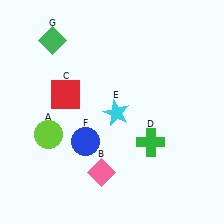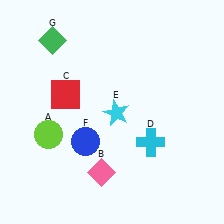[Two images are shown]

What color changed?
The cross (D) changed from green in Image 1 to cyan in Image 2.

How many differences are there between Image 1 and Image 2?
There is 1 difference between the two images.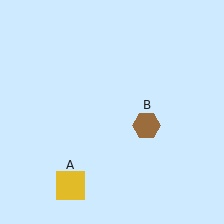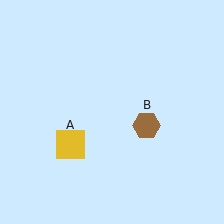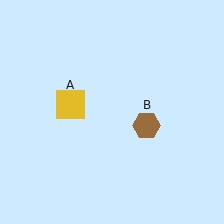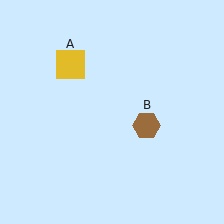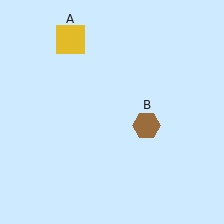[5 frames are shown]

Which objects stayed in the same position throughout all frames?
Brown hexagon (object B) remained stationary.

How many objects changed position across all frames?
1 object changed position: yellow square (object A).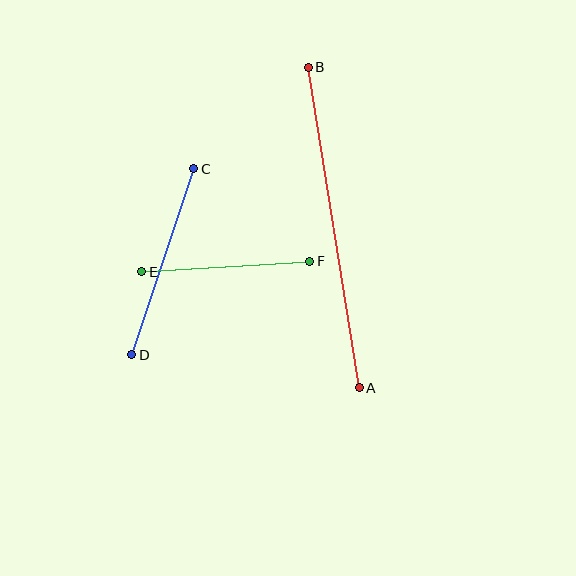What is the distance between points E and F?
The distance is approximately 168 pixels.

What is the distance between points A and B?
The distance is approximately 325 pixels.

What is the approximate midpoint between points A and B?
The midpoint is at approximately (334, 228) pixels.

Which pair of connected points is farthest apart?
Points A and B are farthest apart.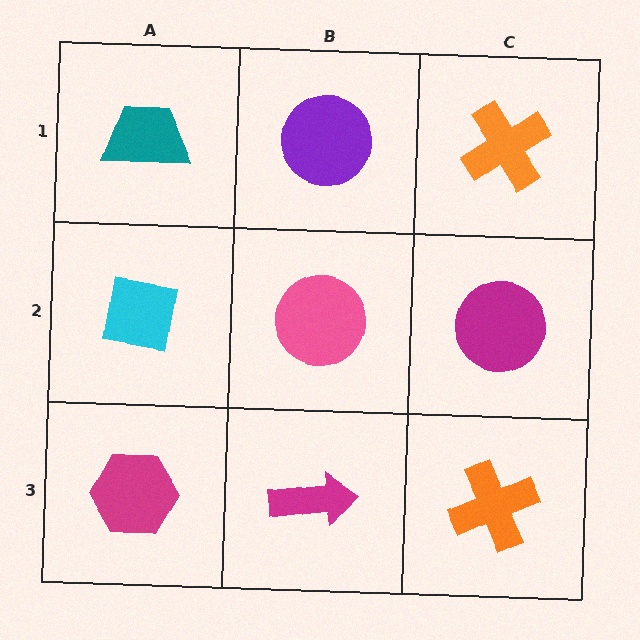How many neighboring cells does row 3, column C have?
2.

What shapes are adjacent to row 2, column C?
An orange cross (row 1, column C), an orange cross (row 3, column C), a pink circle (row 2, column B).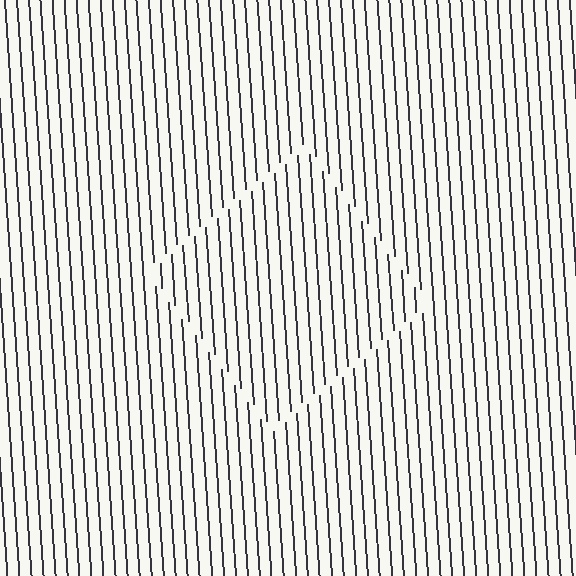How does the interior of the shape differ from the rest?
The interior of the shape contains the same grating, shifted by half a period — the contour is defined by the phase discontinuity where line-ends from the inner and outer gratings abut.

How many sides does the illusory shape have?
4 sides — the line-ends trace a square.